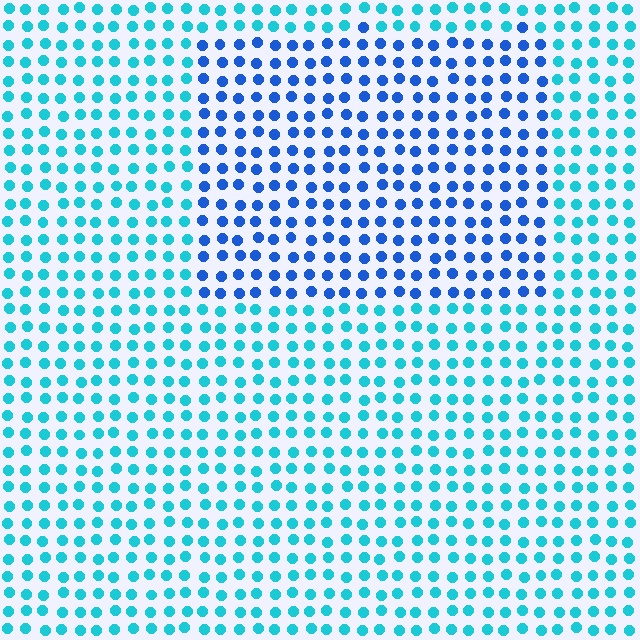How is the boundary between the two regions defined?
The boundary is defined purely by a slight shift in hue (about 36 degrees). Spacing, size, and orientation are identical on both sides.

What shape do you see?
I see a rectangle.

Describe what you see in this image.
The image is filled with small cyan elements in a uniform arrangement. A rectangle-shaped region is visible where the elements are tinted to a slightly different hue, forming a subtle color boundary.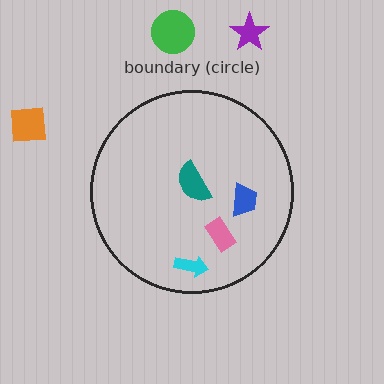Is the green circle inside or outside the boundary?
Outside.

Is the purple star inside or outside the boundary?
Outside.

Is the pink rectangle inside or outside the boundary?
Inside.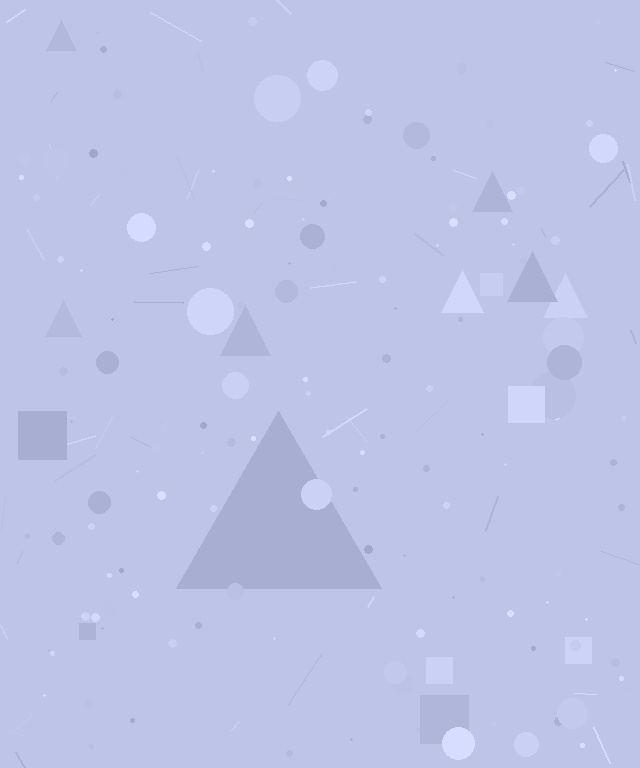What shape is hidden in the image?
A triangle is hidden in the image.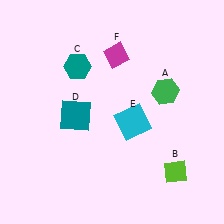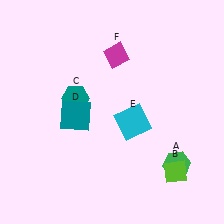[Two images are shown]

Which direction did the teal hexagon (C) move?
The teal hexagon (C) moved down.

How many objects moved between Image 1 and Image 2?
2 objects moved between the two images.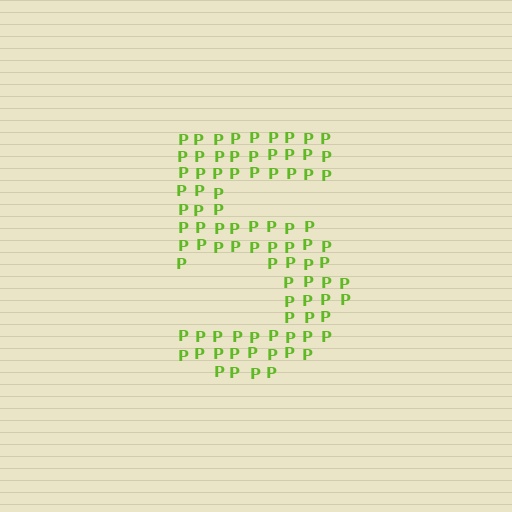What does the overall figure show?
The overall figure shows the digit 5.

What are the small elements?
The small elements are letter P's.